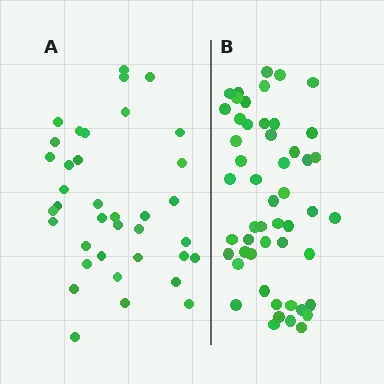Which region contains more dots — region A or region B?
Region B (the right region) has more dots.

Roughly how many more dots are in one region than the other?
Region B has approximately 15 more dots than region A.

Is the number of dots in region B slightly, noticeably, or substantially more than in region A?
Region B has noticeably more, but not dramatically so. The ratio is roughly 1.4 to 1.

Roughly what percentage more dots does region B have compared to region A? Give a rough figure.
About 40% more.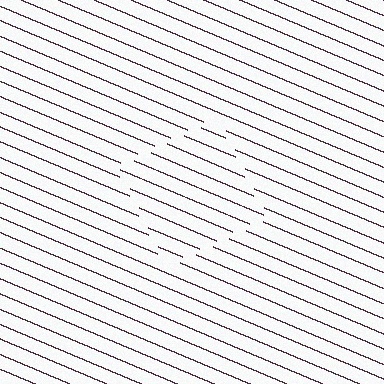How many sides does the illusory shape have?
4 sides — the line-ends trace a square.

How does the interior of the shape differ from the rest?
The interior of the shape contains the same grating, shifted by half a period — the contour is defined by the phase discontinuity where line-ends from the inner and outer gratings abut.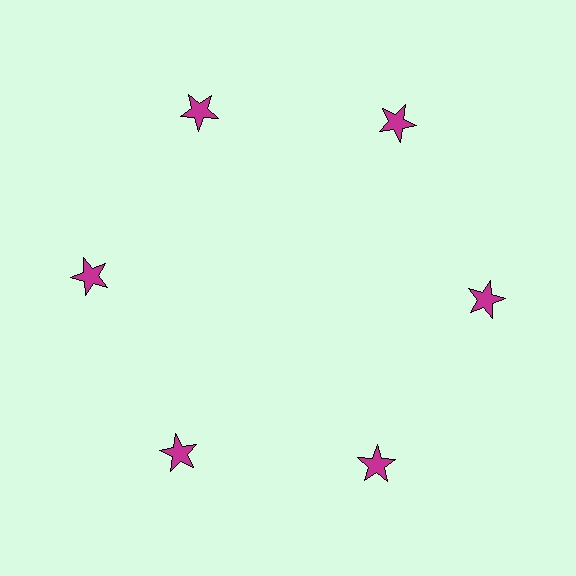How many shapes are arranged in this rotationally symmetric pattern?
There are 6 shapes, arranged in 6 groups of 1.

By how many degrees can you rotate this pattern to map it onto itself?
The pattern maps onto itself every 60 degrees of rotation.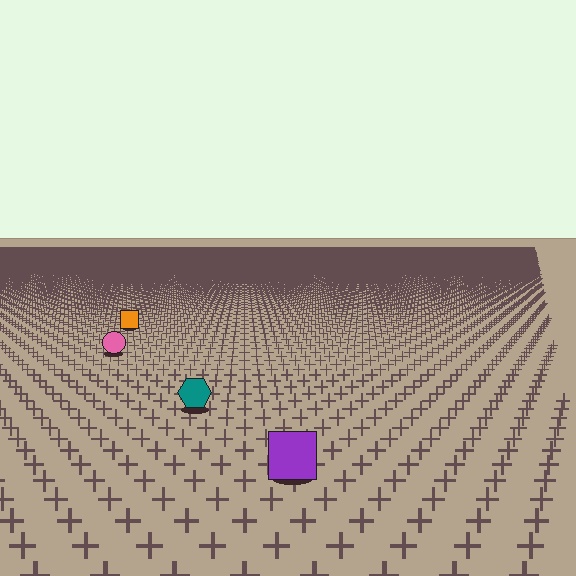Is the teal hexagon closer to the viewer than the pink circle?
Yes. The teal hexagon is closer — you can tell from the texture gradient: the ground texture is coarser near it.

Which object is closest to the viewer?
The purple square is closest. The texture marks near it are larger and more spread out.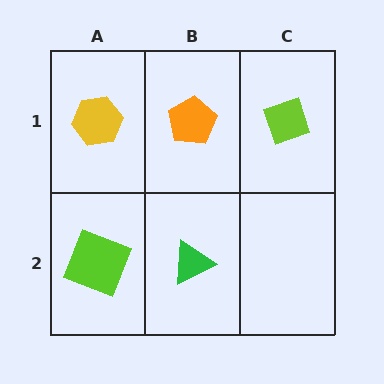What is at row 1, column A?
A yellow hexagon.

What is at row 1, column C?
A lime diamond.